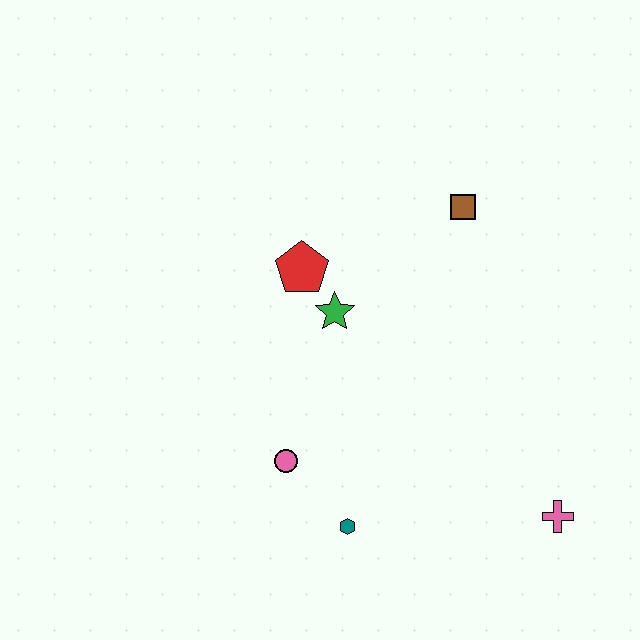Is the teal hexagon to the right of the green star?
Yes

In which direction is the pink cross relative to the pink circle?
The pink cross is to the right of the pink circle.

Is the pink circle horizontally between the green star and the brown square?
No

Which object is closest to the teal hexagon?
The pink circle is closest to the teal hexagon.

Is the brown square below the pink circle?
No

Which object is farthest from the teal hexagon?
The brown square is farthest from the teal hexagon.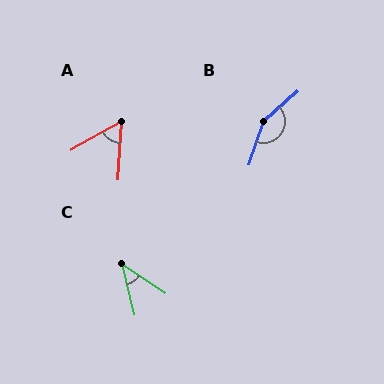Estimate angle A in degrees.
Approximately 57 degrees.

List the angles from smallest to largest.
C (42°), A (57°), B (150°).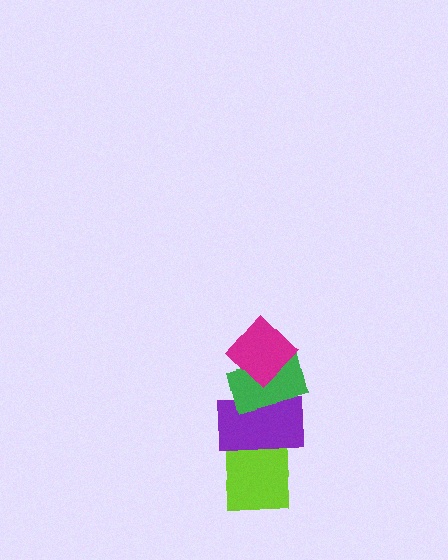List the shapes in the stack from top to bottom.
From top to bottom: the magenta diamond, the green rectangle, the purple rectangle, the lime square.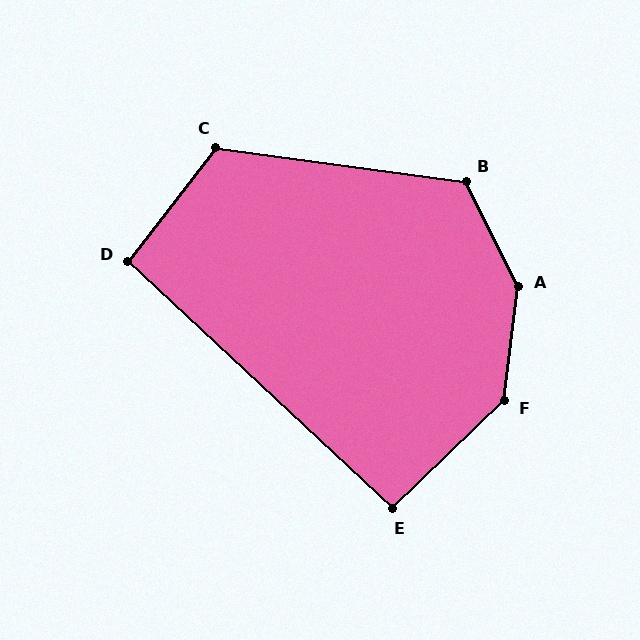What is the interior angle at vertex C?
Approximately 120 degrees (obtuse).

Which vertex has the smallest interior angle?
E, at approximately 93 degrees.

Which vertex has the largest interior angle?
A, at approximately 147 degrees.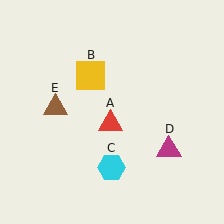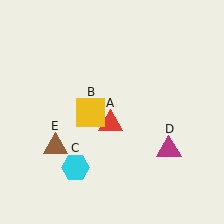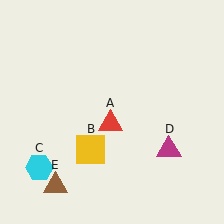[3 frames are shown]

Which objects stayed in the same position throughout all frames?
Red triangle (object A) and magenta triangle (object D) remained stationary.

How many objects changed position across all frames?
3 objects changed position: yellow square (object B), cyan hexagon (object C), brown triangle (object E).